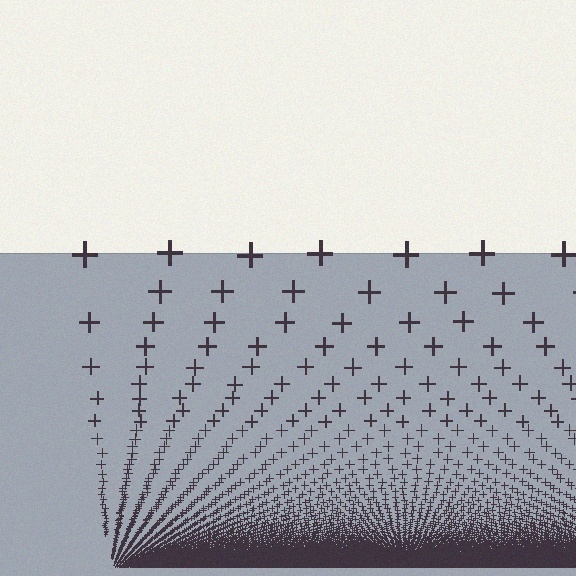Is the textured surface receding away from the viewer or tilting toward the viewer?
The surface appears to tilt toward the viewer. Texture elements get larger and sparser toward the top.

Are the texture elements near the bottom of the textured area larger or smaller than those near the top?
Smaller. The gradient is inverted — elements near the bottom are smaller and denser.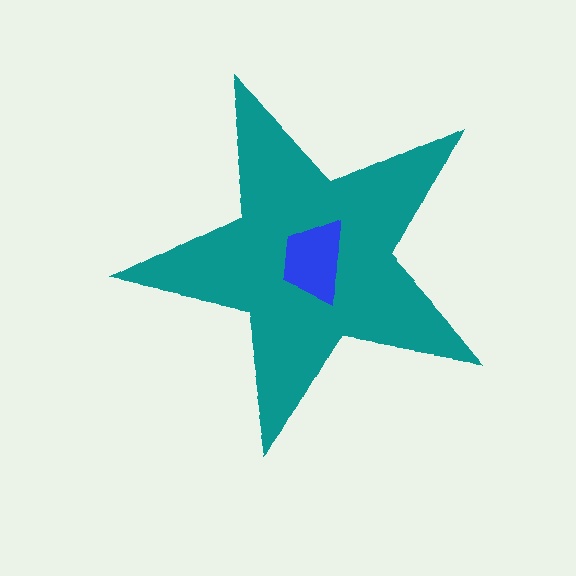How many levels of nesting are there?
2.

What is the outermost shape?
The teal star.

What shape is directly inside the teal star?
The blue trapezoid.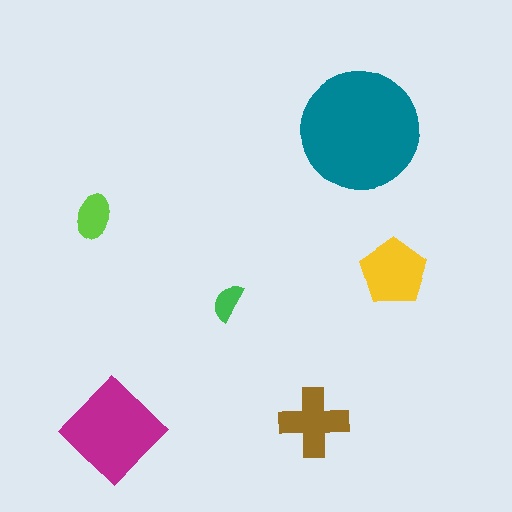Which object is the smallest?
The green semicircle.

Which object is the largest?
The teal circle.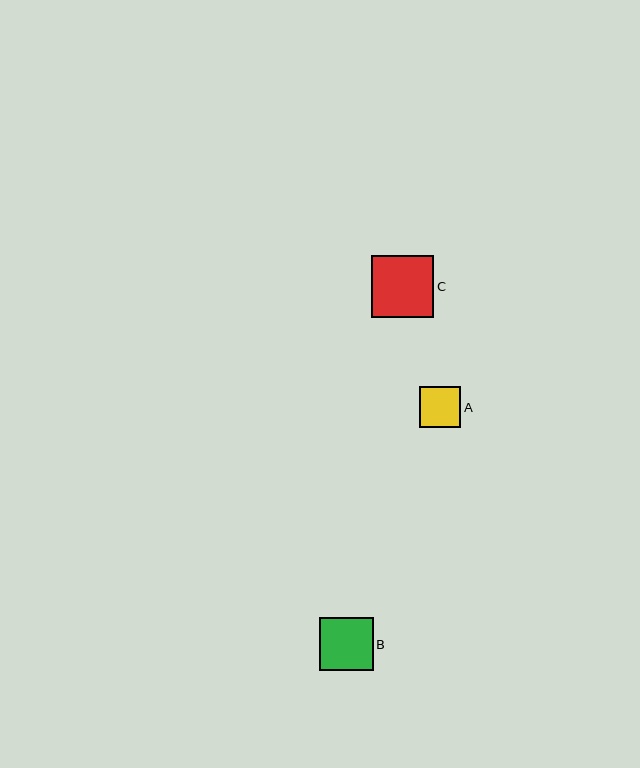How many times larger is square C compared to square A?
Square C is approximately 1.5 times the size of square A.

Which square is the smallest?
Square A is the smallest with a size of approximately 41 pixels.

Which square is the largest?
Square C is the largest with a size of approximately 62 pixels.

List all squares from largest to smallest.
From largest to smallest: C, B, A.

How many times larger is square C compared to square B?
Square C is approximately 1.2 times the size of square B.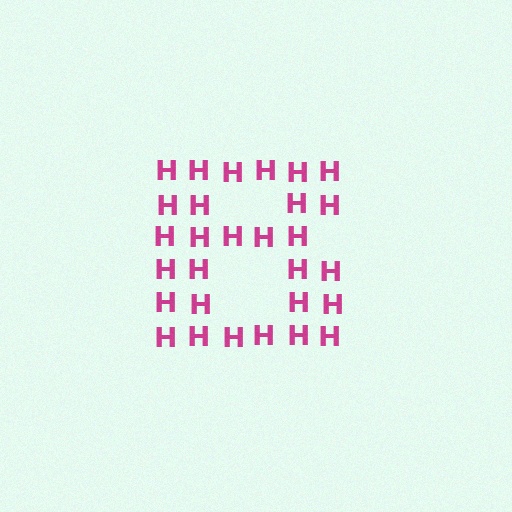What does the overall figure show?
The overall figure shows the letter B.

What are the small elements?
The small elements are letter H's.